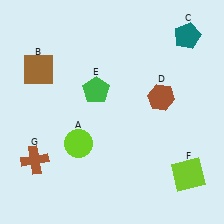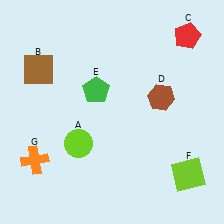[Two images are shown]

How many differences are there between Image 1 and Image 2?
There are 2 differences between the two images.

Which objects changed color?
C changed from teal to red. G changed from brown to orange.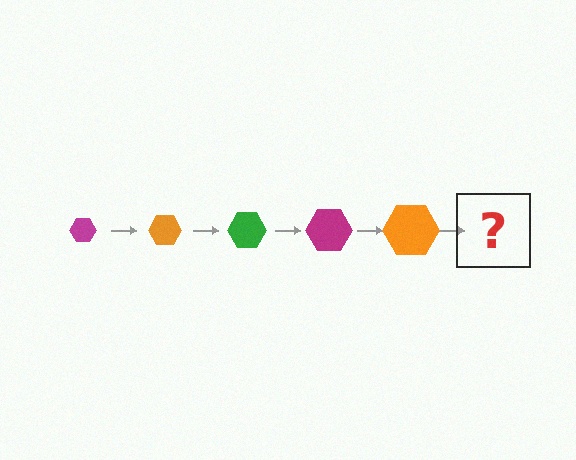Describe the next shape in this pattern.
It should be a green hexagon, larger than the previous one.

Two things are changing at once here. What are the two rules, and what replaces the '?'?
The two rules are that the hexagon grows larger each step and the color cycles through magenta, orange, and green. The '?' should be a green hexagon, larger than the previous one.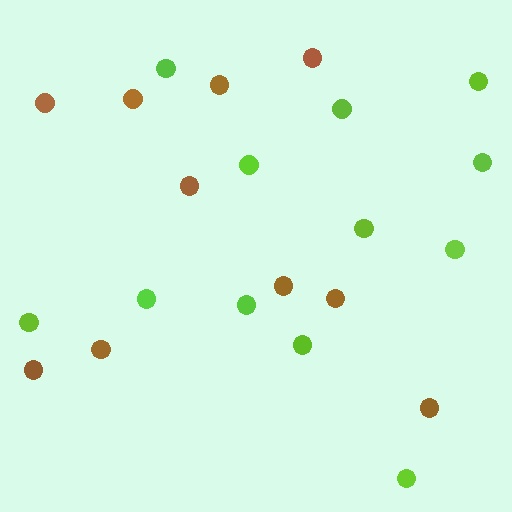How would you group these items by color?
There are 2 groups: one group of brown circles (10) and one group of lime circles (12).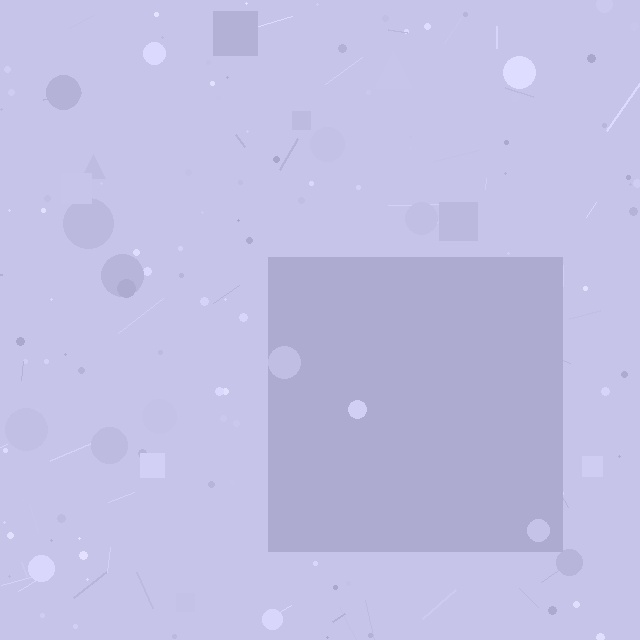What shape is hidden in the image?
A square is hidden in the image.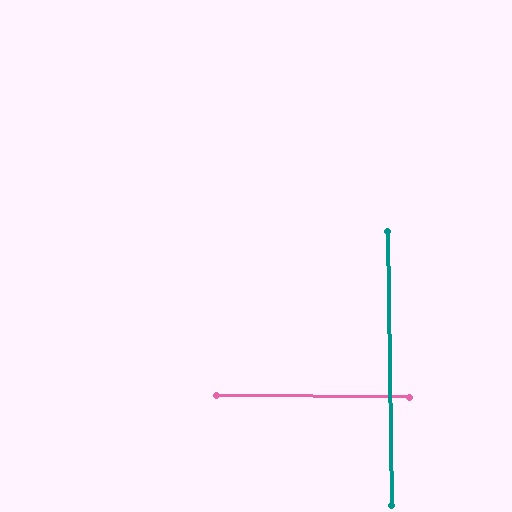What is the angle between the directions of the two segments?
Approximately 88 degrees.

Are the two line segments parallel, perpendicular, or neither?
Perpendicular — they meet at approximately 88°.